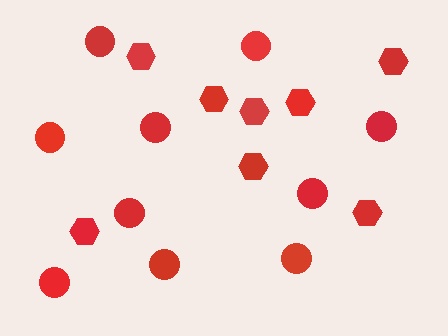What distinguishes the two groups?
There are 2 groups: one group of hexagons (8) and one group of circles (10).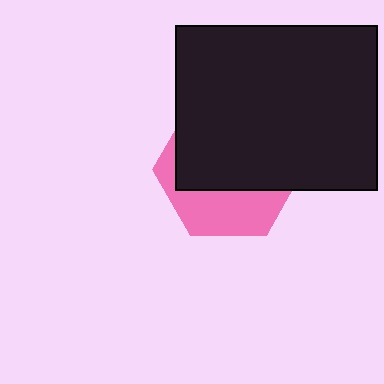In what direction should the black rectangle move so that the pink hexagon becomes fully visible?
The black rectangle should move up. That is the shortest direction to clear the overlap and leave the pink hexagon fully visible.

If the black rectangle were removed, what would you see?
You would see the complete pink hexagon.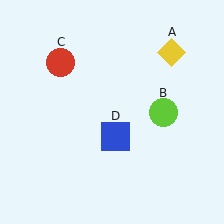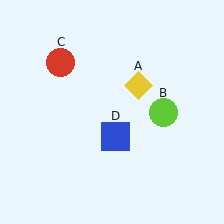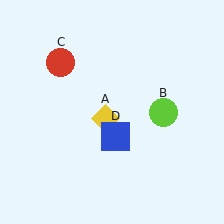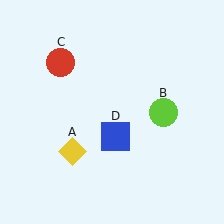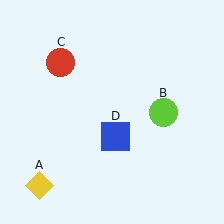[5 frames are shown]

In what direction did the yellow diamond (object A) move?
The yellow diamond (object A) moved down and to the left.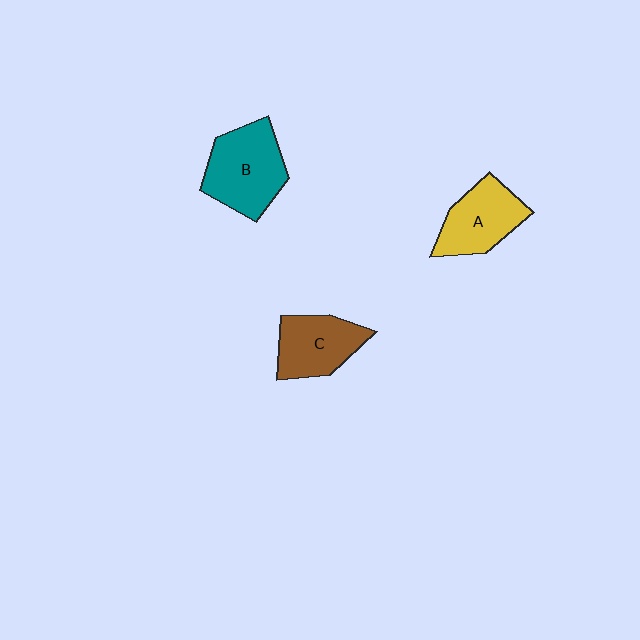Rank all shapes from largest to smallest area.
From largest to smallest: B (teal), A (yellow), C (brown).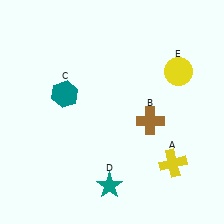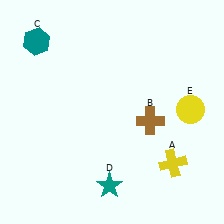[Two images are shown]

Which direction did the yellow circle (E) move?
The yellow circle (E) moved down.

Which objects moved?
The objects that moved are: the teal hexagon (C), the yellow circle (E).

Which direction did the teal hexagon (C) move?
The teal hexagon (C) moved up.